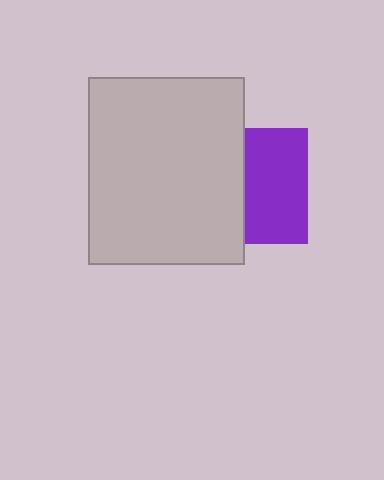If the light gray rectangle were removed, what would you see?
You would see the complete purple square.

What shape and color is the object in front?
The object in front is a light gray rectangle.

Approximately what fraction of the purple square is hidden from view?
Roughly 47% of the purple square is hidden behind the light gray rectangle.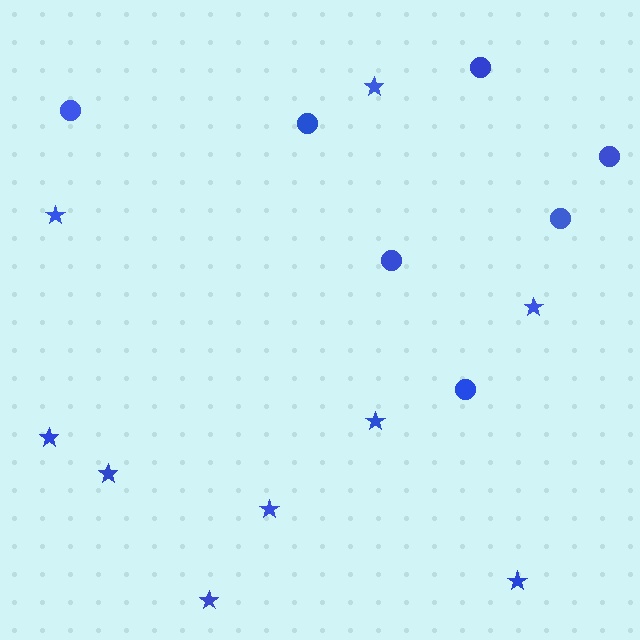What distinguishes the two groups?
There are 2 groups: one group of stars (9) and one group of circles (7).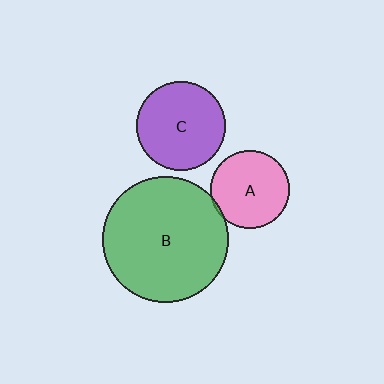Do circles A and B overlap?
Yes.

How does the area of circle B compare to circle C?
Approximately 2.0 times.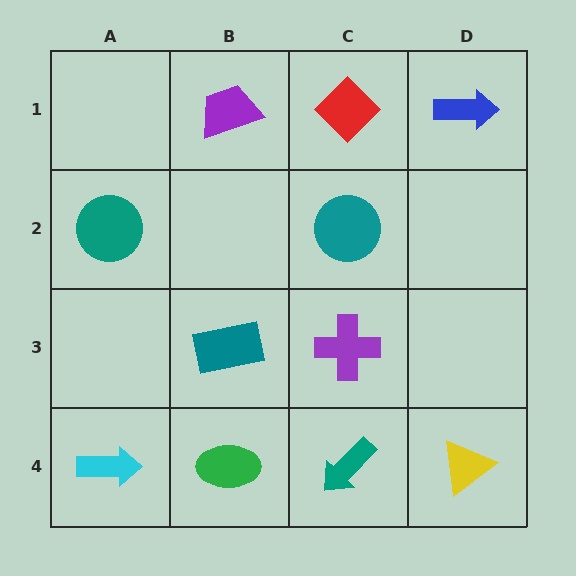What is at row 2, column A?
A teal circle.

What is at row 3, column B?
A teal rectangle.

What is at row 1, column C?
A red diamond.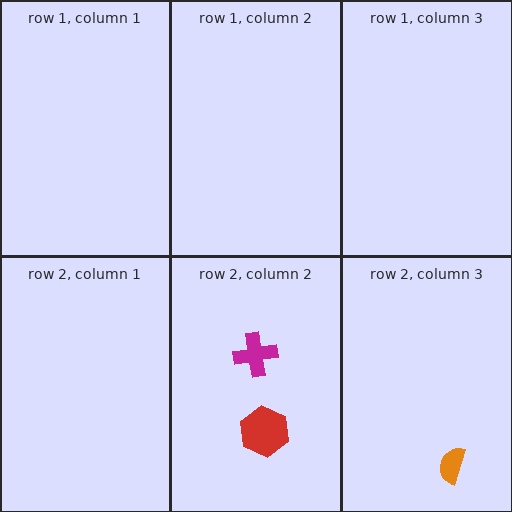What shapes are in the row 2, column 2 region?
The red hexagon, the magenta cross.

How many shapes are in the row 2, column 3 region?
1.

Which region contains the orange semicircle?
The row 2, column 3 region.